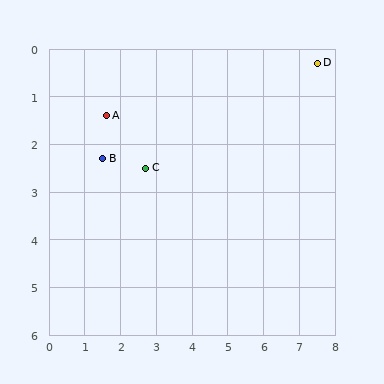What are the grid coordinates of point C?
Point C is at approximately (2.7, 2.5).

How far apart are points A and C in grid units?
Points A and C are about 1.6 grid units apart.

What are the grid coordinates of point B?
Point B is at approximately (1.5, 2.3).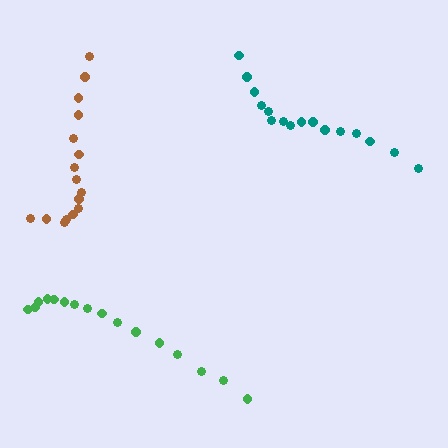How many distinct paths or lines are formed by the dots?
There are 3 distinct paths.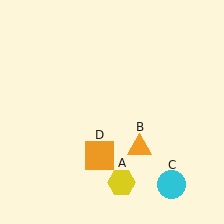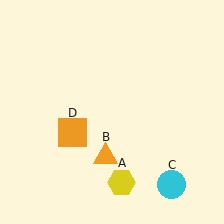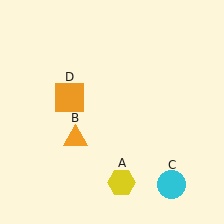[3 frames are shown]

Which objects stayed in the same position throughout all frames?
Yellow hexagon (object A) and cyan circle (object C) remained stationary.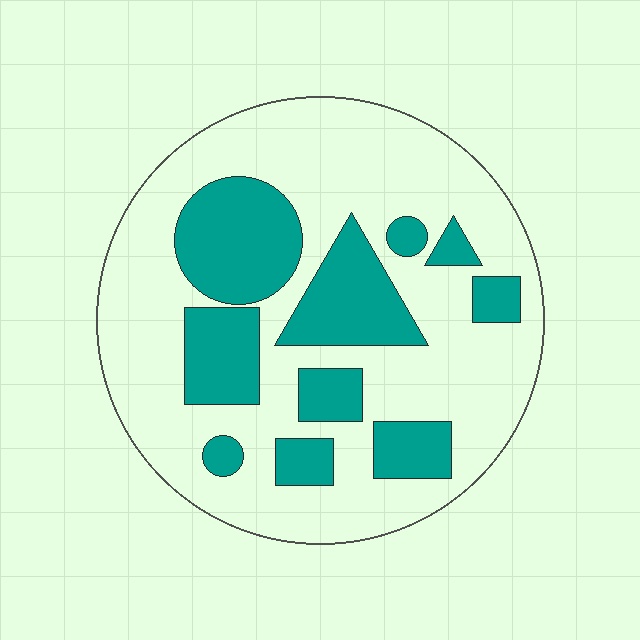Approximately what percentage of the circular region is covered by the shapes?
Approximately 30%.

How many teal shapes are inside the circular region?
10.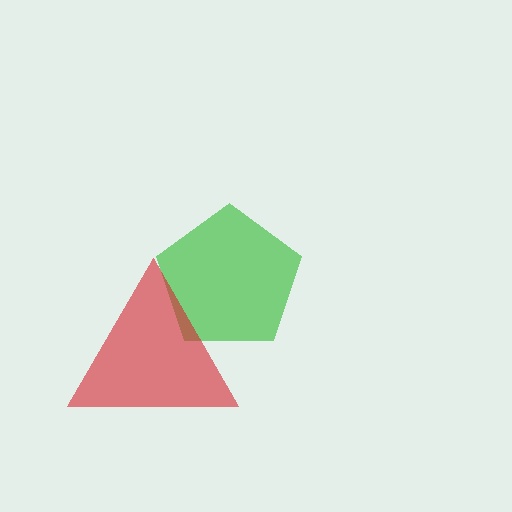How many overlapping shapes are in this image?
There are 2 overlapping shapes in the image.